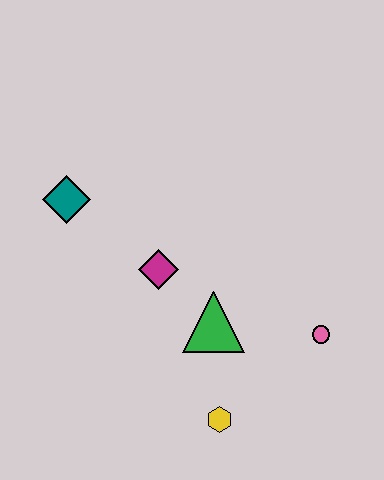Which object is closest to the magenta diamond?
The green triangle is closest to the magenta diamond.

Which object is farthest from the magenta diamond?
The pink circle is farthest from the magenta diamond.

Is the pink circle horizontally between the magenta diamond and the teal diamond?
No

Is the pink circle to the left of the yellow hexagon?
No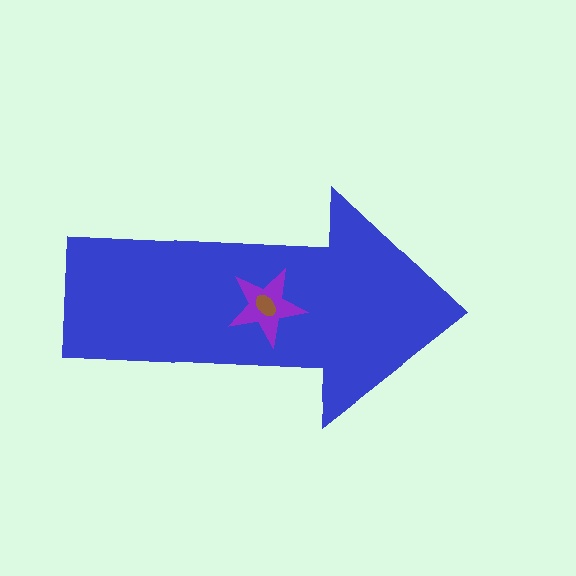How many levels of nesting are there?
3.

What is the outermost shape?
The blue arrow.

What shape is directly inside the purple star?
The brown ellipse.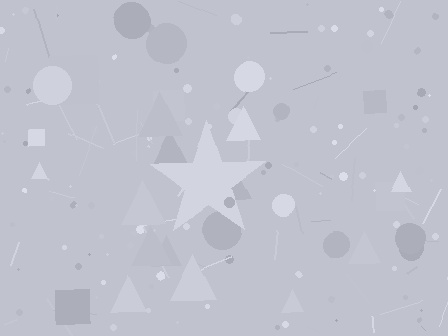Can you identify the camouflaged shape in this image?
The camouflaged shape is a star.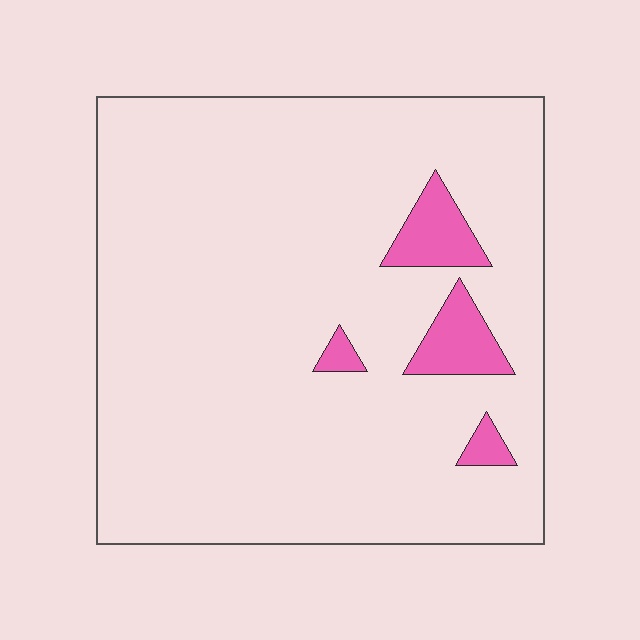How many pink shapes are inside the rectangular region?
4.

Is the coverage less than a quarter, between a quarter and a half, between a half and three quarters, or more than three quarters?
Less than a quarter.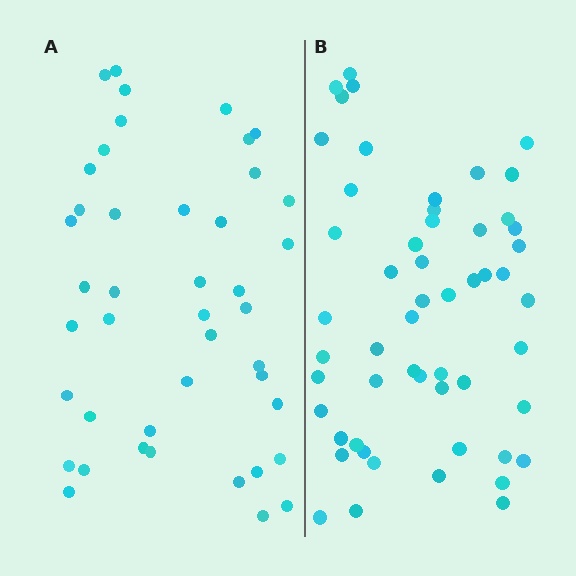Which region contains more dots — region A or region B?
Region B (the right region) has more dots.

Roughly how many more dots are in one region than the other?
Region B has roughly 12 or so more dots than region A.